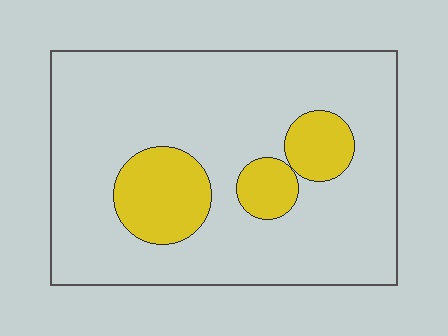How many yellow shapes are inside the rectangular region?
3.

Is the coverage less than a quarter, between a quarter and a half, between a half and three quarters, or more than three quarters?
Less than a quarter.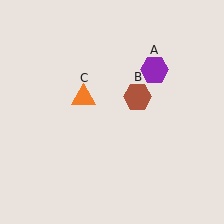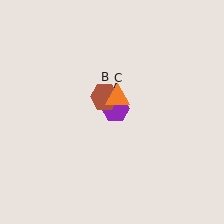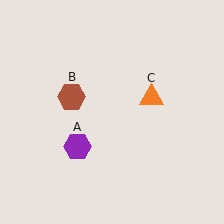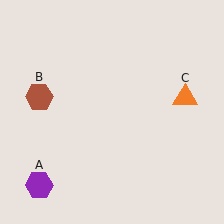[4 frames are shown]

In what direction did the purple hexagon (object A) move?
The purple hexagon (object A) moved down and to the left.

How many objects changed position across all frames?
3 objects changed position: purple hexagon (object A), brown hexagon (object B), orange triangle (object C).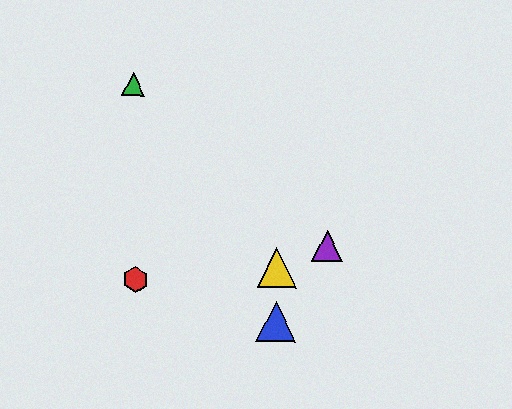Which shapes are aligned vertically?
The blue triangle, the yellow triangle are aligned vertically.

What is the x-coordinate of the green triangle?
The green triangle is at x≈133.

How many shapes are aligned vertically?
2 shapes (the blue triangle, the yellow triangle) are aligned vertically.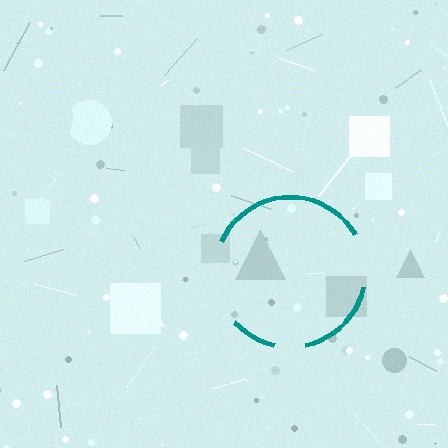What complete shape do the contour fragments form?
The contour fragments form a circle.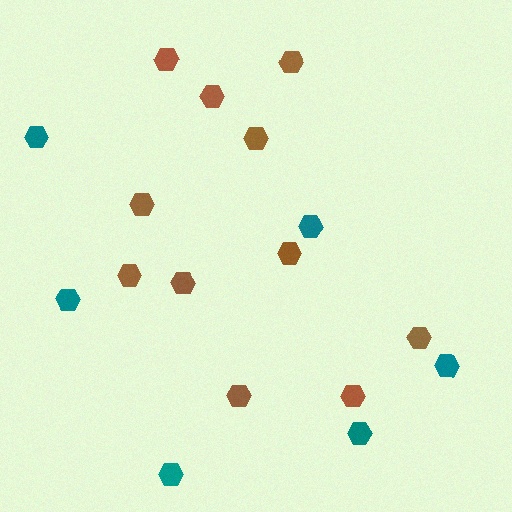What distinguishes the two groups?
There are 2 groups: one group of teal hexagons (6) and one group of brown hexagons (11).